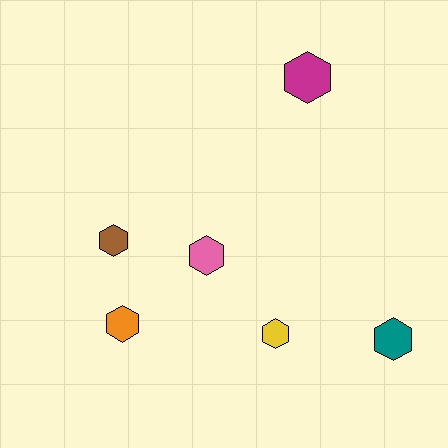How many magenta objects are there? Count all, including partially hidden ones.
There is 1 magenta object.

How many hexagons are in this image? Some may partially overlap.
There are 6 hexagons.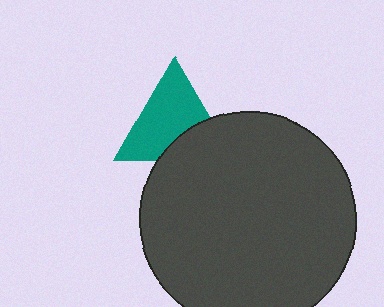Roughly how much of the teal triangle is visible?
Most of it is visible (roughly 69%).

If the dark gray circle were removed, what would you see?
You would see the complete teal triangle.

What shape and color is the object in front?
The object in front is a dark gray circle.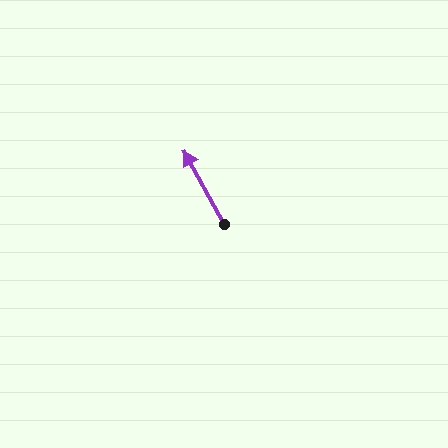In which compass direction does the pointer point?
Northwest.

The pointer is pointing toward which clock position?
Roughly 11 o'clock.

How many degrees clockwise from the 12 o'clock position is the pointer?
Approximately 331 degrees.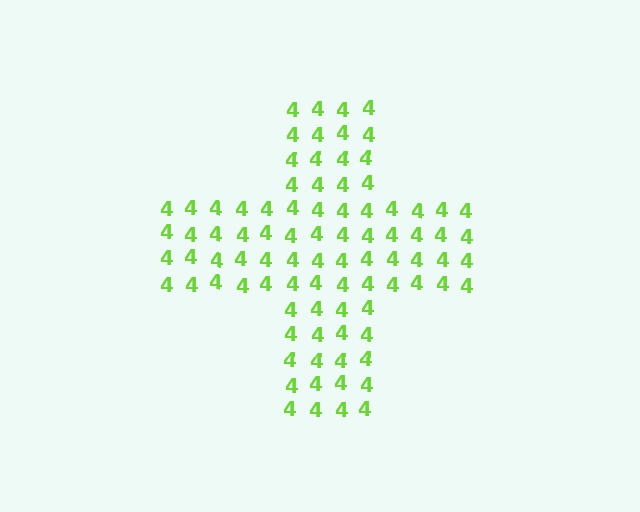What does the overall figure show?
The overall figure shows a cross.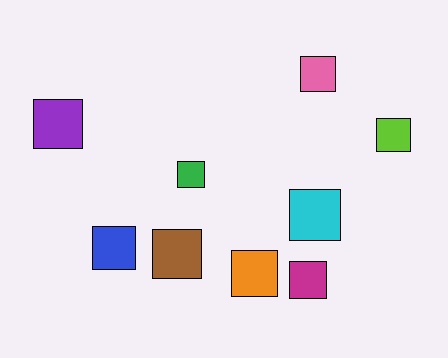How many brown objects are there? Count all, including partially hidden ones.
There is 1 brown object.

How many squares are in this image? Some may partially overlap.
There are 9 squares.